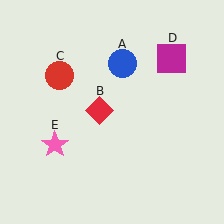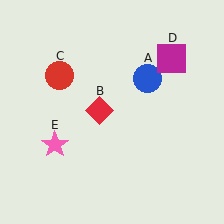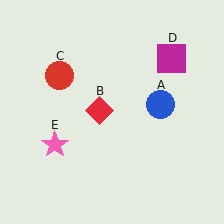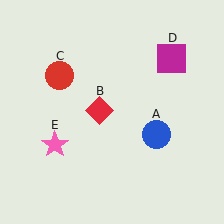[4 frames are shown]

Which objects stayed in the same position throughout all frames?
Red diamond (object B) and red circle (object C) and magenta square (object D) and pink star (object E) remained stationary.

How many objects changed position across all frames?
1 object changed position: blue circle (object A).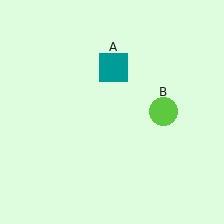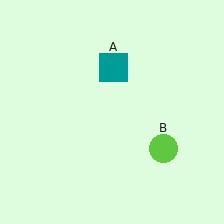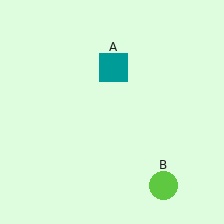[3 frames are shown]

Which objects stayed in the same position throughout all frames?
Teal square (object A) remained stationary.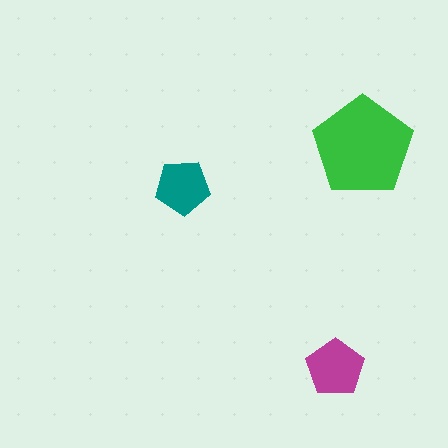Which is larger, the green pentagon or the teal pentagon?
The green one.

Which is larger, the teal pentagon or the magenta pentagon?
The magenta one.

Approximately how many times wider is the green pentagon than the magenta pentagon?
About 1.5 times wider.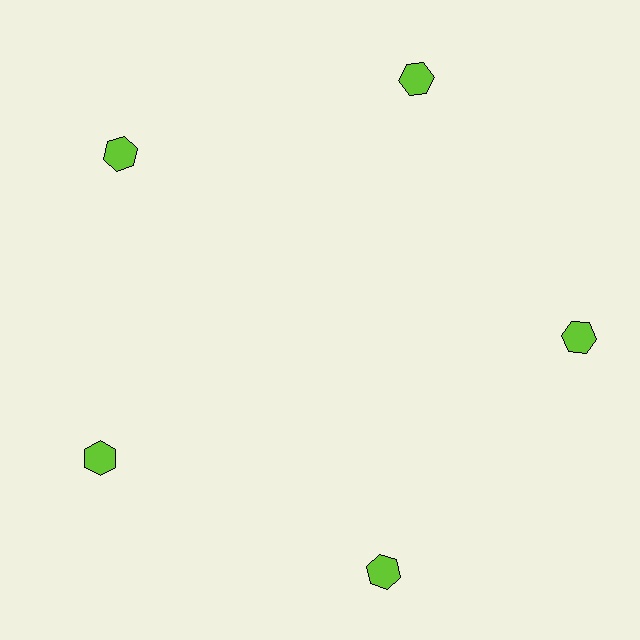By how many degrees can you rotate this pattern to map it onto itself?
The pattern maps onto itself every 72 degrees of rotation.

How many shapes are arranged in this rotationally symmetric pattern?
There are 5 shapes, arranged in 5 groups of 1.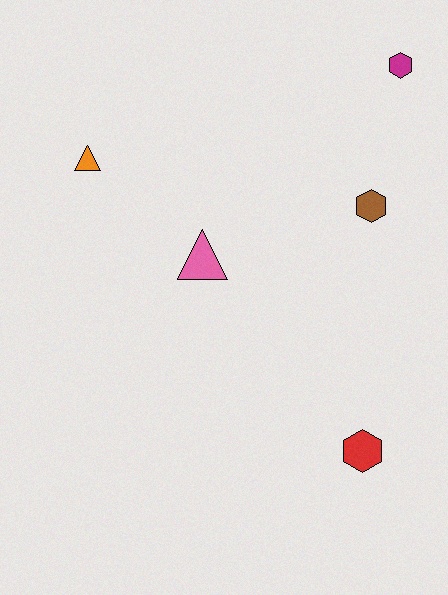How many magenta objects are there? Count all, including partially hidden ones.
There is 1 magenta object.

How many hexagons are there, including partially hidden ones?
There are 3 hexagons.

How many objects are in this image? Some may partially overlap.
There are 5 objects.